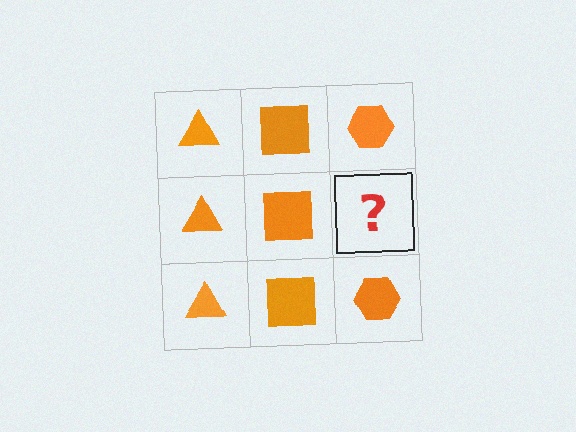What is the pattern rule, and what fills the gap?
The rule is that each column has a consistent shape. The gap should be filled with an orange hexagon.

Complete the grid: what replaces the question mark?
The question mark should be replaced with an orange hexagon.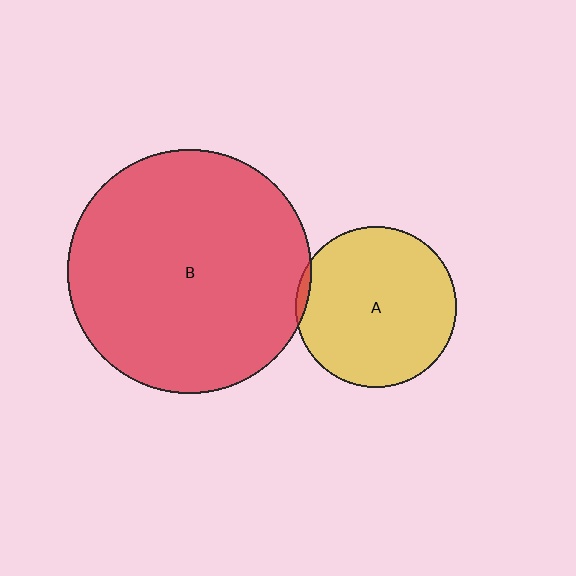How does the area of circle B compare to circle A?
Approximately 2.3 times.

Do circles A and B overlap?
Yes.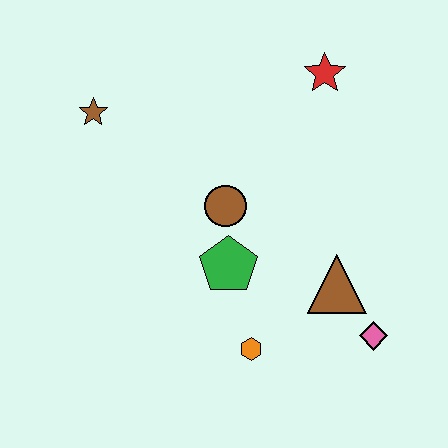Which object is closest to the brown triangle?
The pink diamond is closest to the brown triangle.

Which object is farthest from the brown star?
The pink diamond is farthest from the brown star.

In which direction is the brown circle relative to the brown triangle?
The brown circle is to the left of the brown triangle.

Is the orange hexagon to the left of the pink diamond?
Yes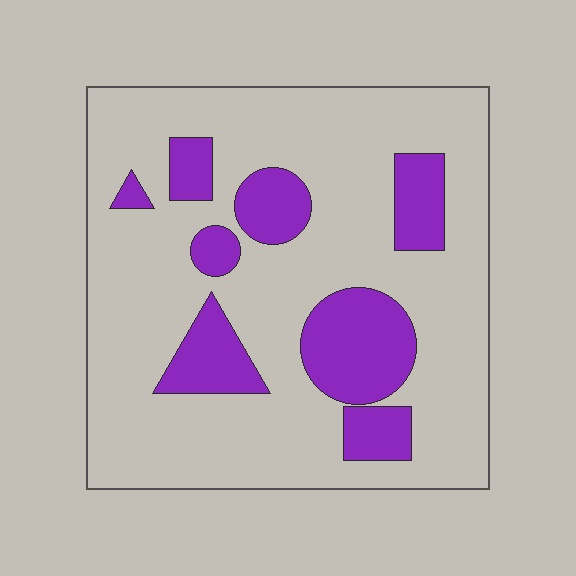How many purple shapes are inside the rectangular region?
8.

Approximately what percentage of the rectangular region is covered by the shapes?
Approximately 20%.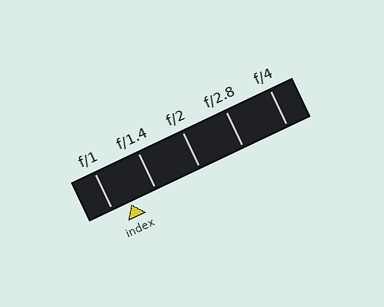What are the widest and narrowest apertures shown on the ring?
The widest aperture shown is f/1 and the narrowest is f/4.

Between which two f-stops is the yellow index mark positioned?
The index mark is between f/1 and f/1.4.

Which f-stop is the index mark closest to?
The index mark is closest to f/1.